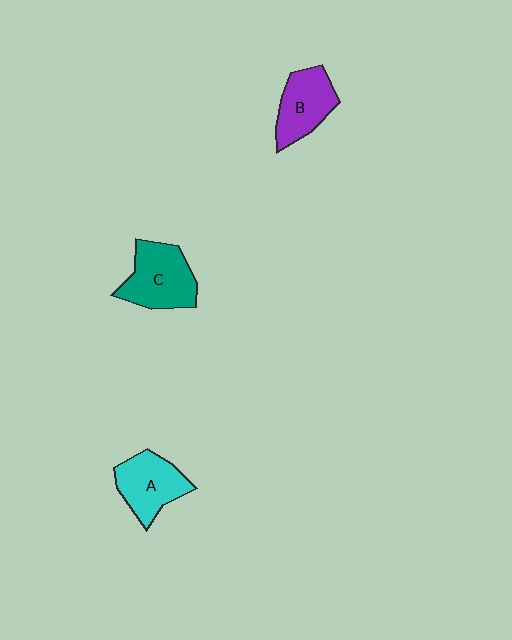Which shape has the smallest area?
Shape B (purple).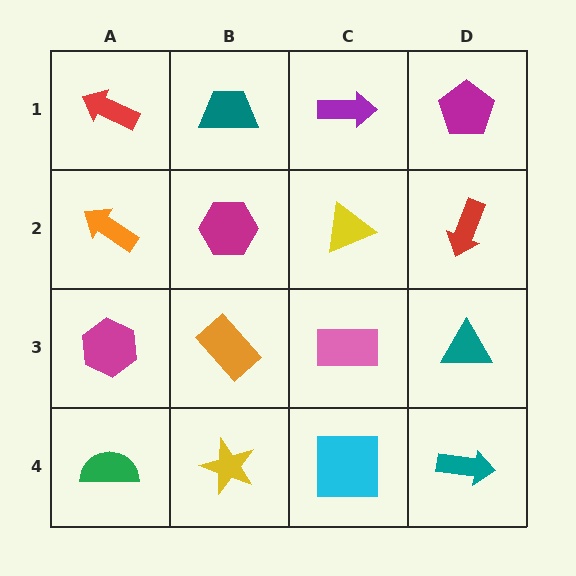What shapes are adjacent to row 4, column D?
A teal triangle (row 3, column D), a cyan square (row 4, column C).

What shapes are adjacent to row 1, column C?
A yellow triangle (row 2, column C), a teal trapezoid (row 1, column B), a magenta pentagon (row 1, column D).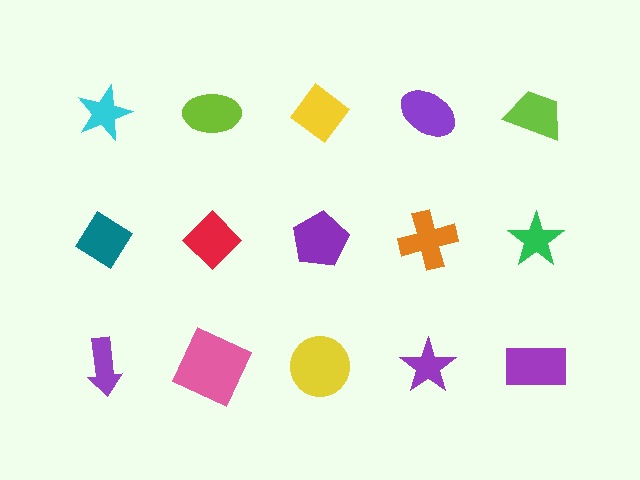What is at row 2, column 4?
An orange cross.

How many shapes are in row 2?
5 shapes.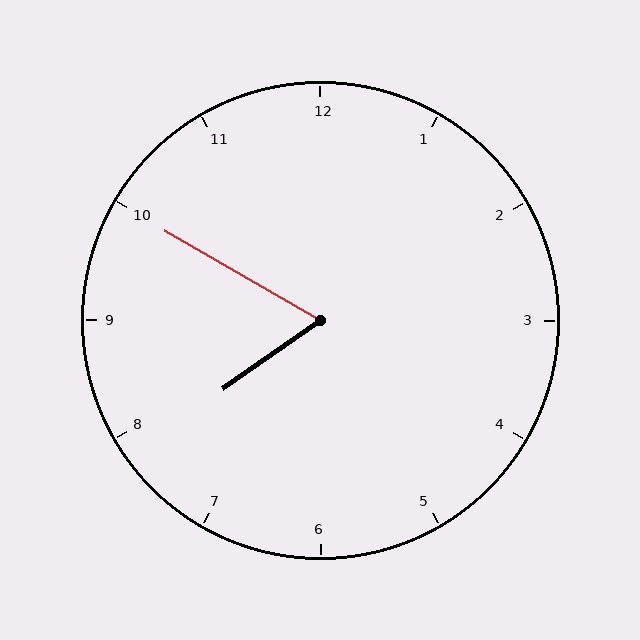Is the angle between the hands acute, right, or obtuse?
It is acute.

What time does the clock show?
7:50.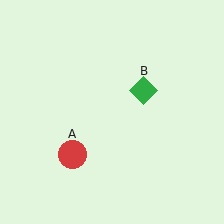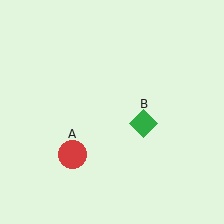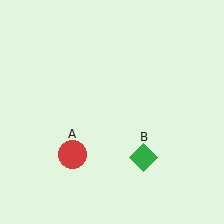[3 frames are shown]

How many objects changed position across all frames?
1 object changed position: green diamond (object B).